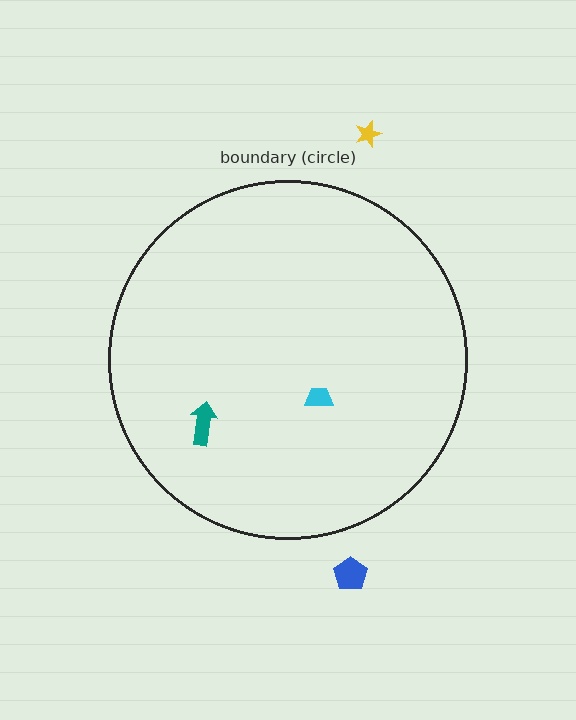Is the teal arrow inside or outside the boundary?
Inside.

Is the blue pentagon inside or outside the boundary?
Outside.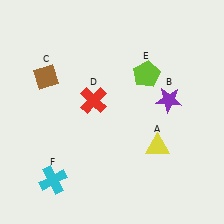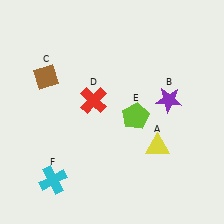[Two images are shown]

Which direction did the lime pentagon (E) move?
The lime pentagon (E) moved down.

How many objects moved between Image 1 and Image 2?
1 object moved between the two images.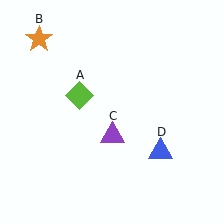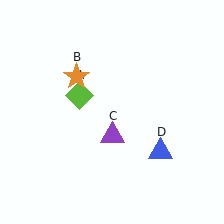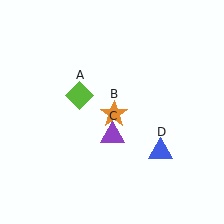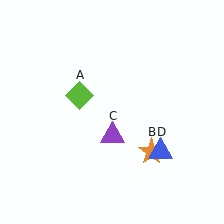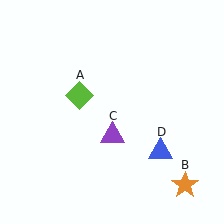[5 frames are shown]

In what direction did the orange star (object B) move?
The orange star (object B) moved down and to the right.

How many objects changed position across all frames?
1 object changed position: orange star (object B).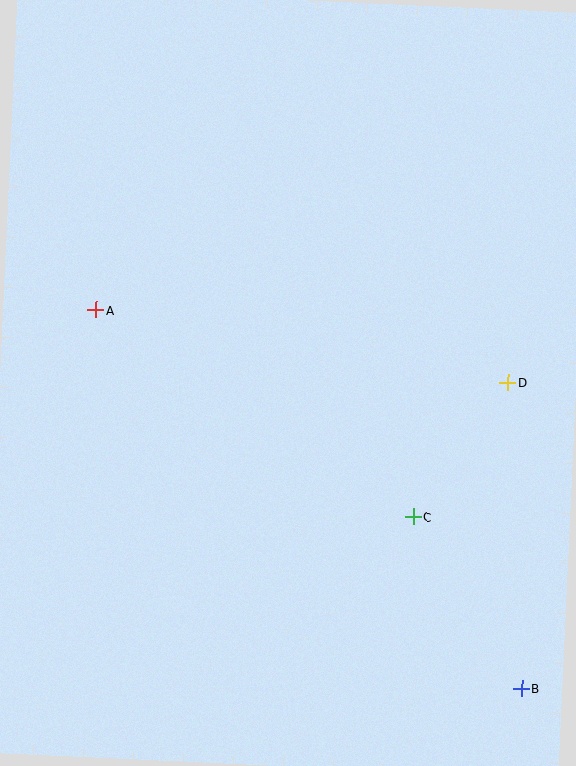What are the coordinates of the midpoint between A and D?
The midpoint between A and D is at (302, 346).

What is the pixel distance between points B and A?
The distance between B and A is 569 pixels.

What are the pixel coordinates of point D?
Point D is at (508, 382).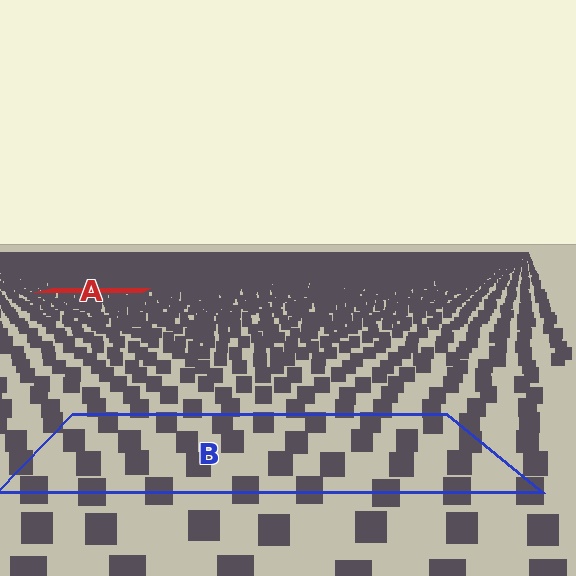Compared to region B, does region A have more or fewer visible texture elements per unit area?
Region A has more texture elements per unit area — they are packed more densely because it is farther away.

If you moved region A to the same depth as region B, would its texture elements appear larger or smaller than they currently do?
They would appear larger. At a closer depth, the same texture elements are projected at a bigger on-screen size.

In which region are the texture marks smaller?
The texture marks are smaller in region A, because it is farther away.